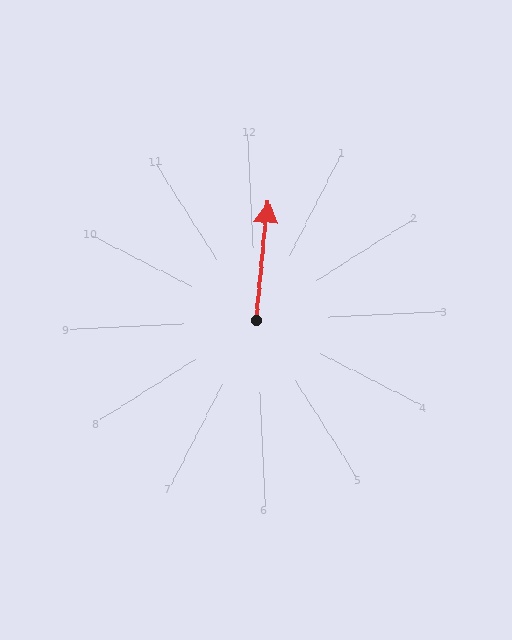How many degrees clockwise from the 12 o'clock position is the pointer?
Approximately 8 degrees.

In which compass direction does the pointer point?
North.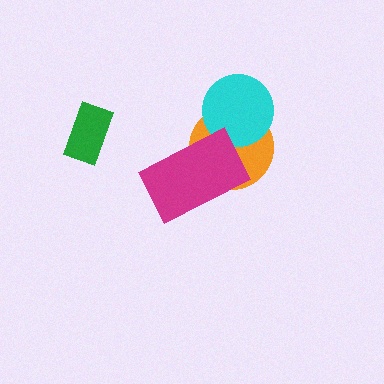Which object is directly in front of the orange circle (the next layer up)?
The cyan circle is directly in front of the orange circle.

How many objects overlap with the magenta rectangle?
1 object overlaps with the magenta rectangle.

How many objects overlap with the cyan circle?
1 object overlaps with the cyan circle.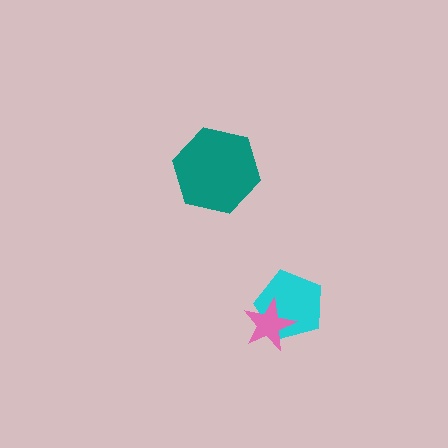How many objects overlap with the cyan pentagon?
1 object overlaps with the cyan pentagon.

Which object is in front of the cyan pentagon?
The pink star is in front of the cyan pentagon.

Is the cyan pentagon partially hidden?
Yes, it is partially covered by another shape.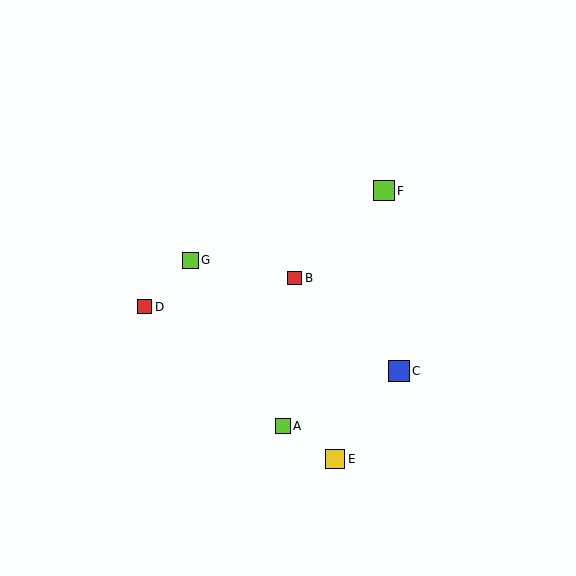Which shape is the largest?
The blue square (labeled C) is the largest.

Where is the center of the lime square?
The center of the lime square is at (190, 260).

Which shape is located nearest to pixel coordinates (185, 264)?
The lime square (labeled G) at (190, 260) is nearest to that location.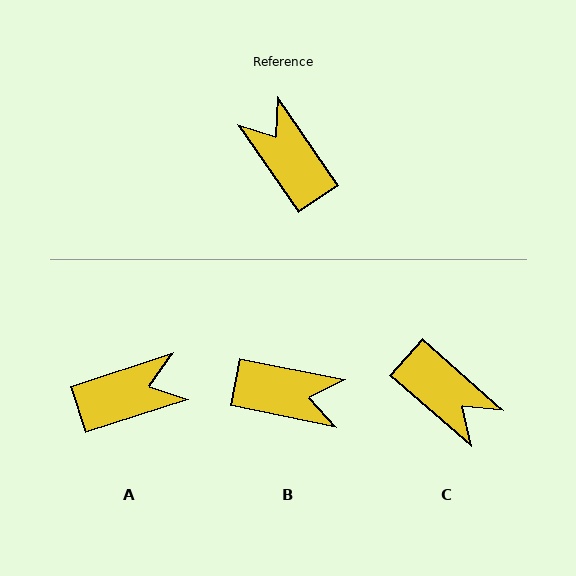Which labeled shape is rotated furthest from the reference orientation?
C, about 166 degrees away.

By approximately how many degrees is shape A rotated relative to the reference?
Approximately 107 degrees clockwise.